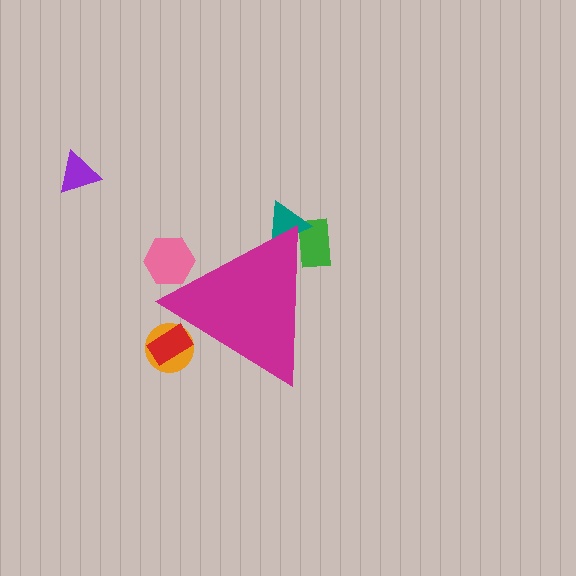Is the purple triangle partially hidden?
No, the purple triangle is fully visible.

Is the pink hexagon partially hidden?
Yes, the pink hexagon is partially hidden behind the magenta triangle.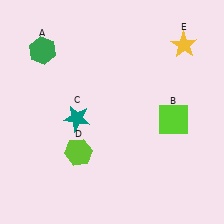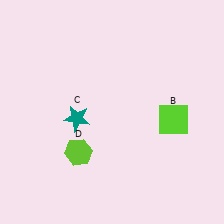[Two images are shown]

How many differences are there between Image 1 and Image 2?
There are 2 differences between the two images.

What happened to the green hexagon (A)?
The green hexagon (A) was removed in Image 2. It was in the top-left area of Image 1.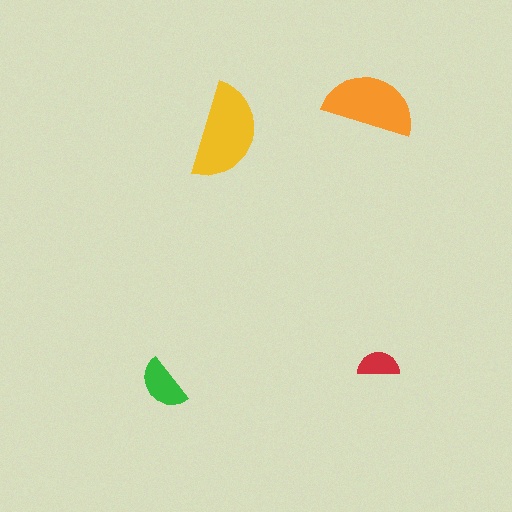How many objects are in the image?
There are 4 objects in the image.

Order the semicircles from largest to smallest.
the yellow one, the orange one, the green one, the red one.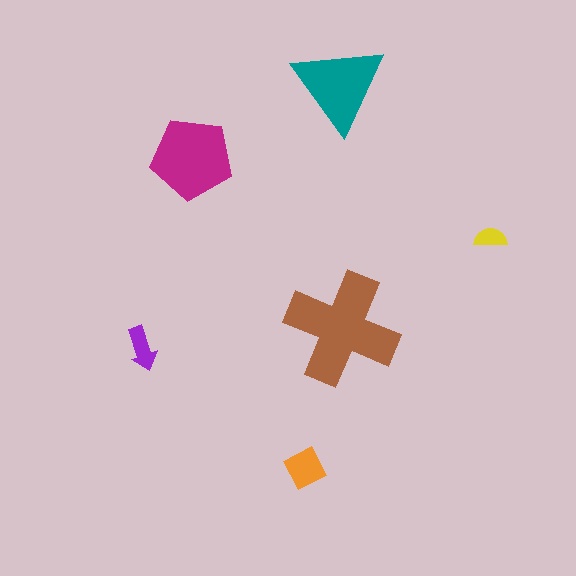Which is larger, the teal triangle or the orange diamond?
The teal triangle.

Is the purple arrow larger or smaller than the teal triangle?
Smaller.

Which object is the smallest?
The yellow semicircle.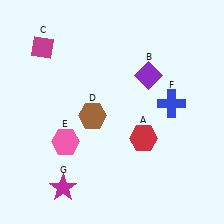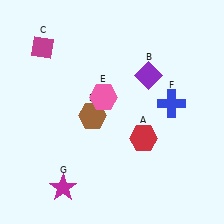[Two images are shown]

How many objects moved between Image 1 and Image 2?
1 object moved between the two images.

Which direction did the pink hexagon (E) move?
The pink hexagon (E) moved up.